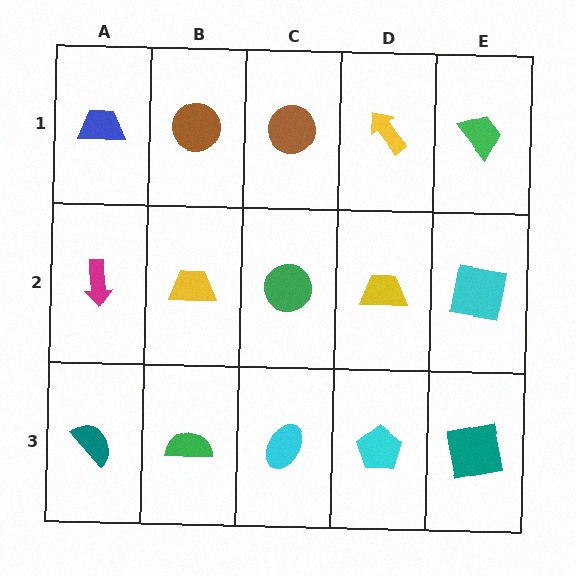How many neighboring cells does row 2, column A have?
3.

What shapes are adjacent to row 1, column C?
A green circle (row 2, column C), a brown circle (row 1, column B), a yellow arrow (row 1, column D).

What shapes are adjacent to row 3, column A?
A magenta arrow (row 2, column A), a green semicircle (row 3, column B).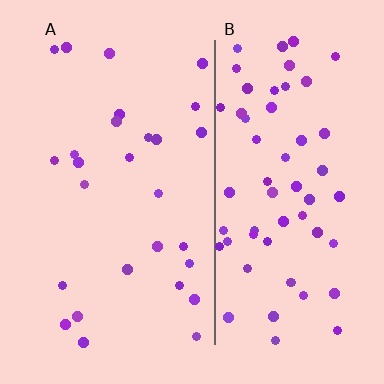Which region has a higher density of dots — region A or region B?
B (the right).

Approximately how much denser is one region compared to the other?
Approximately 2.2× — region B over region A.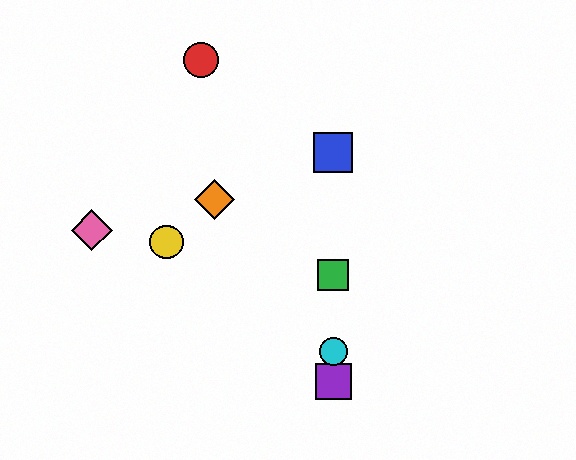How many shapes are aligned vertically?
4 shapes (the blue square, the green square, the purple square, the cyan circle) are aligned vertically.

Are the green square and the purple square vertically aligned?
Yes, both are at x≈333.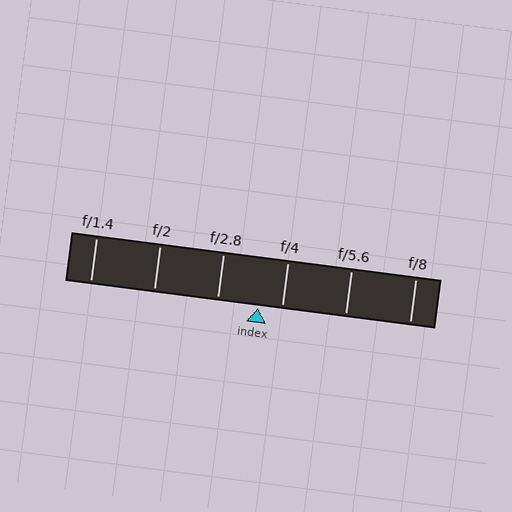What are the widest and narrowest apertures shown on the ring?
The widest aperture shown is f/1.4 and the narrowest is f/8.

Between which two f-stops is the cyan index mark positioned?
The index mark is between f/2.8 and f/4.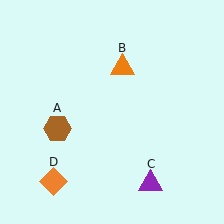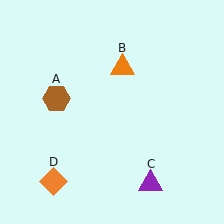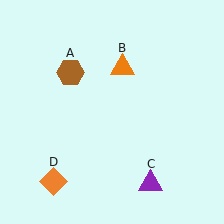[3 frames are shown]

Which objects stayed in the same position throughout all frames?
Orange triangle (object B) and purple triangle (object C) and orange diamond (object D) remained stationary.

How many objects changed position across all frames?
1 object changed position: brown hexagon (object A).